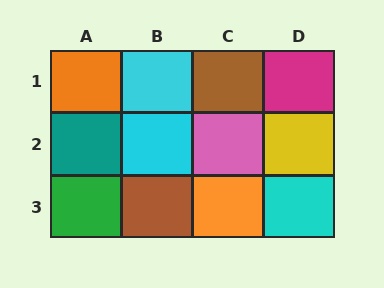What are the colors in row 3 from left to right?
Green, brown, orange, cyan.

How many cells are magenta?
1 cell is magenta.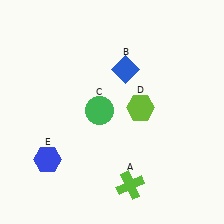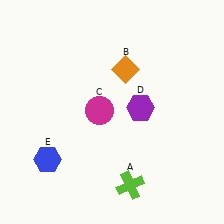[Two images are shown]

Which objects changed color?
B changed from blue to orange. C changed from green to magenta. D changed from lime to purple.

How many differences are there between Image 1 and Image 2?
There are 3 differences between the two images.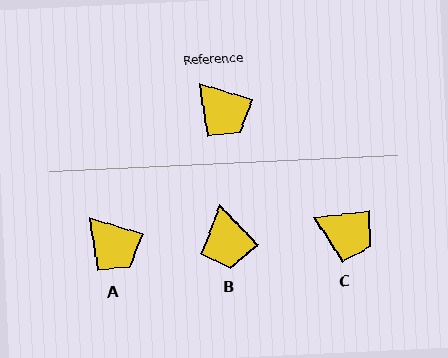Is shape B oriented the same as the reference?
No, it is off by about 30 degrees.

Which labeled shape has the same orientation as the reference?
A.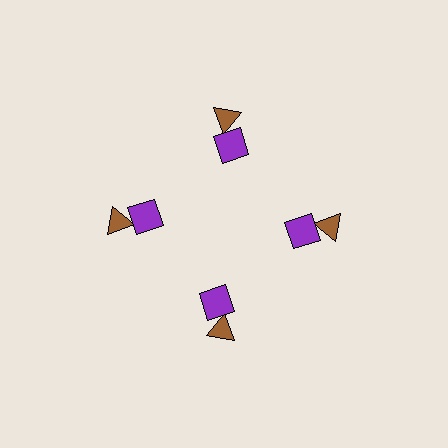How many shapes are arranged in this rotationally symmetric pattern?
There are 8 shapes, arranged in 4 groups of 2.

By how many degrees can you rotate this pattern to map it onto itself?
The pattern maps onto itself every 90 degrees of rotation.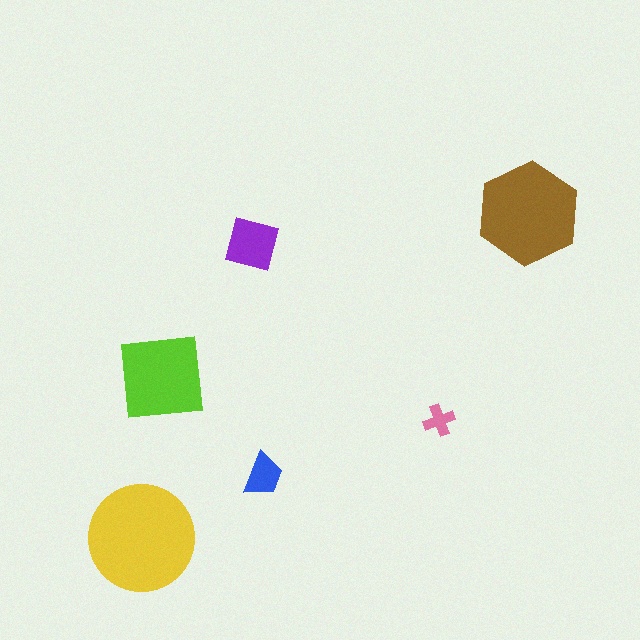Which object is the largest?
The yellow circle.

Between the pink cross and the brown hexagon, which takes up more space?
The brown hexagon.